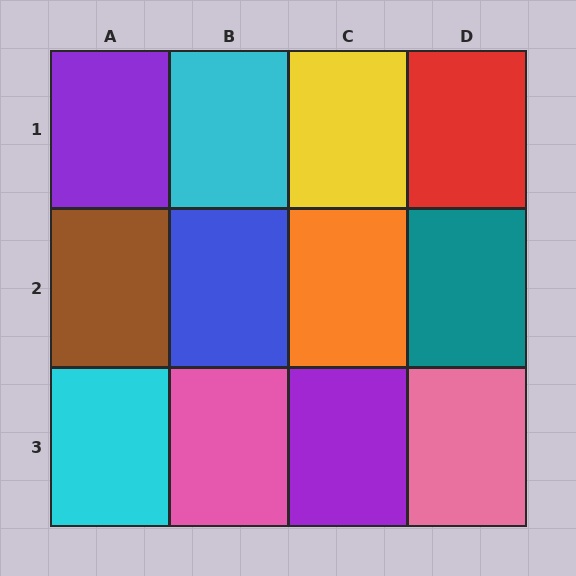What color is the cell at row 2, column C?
Orange.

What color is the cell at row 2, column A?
Brown.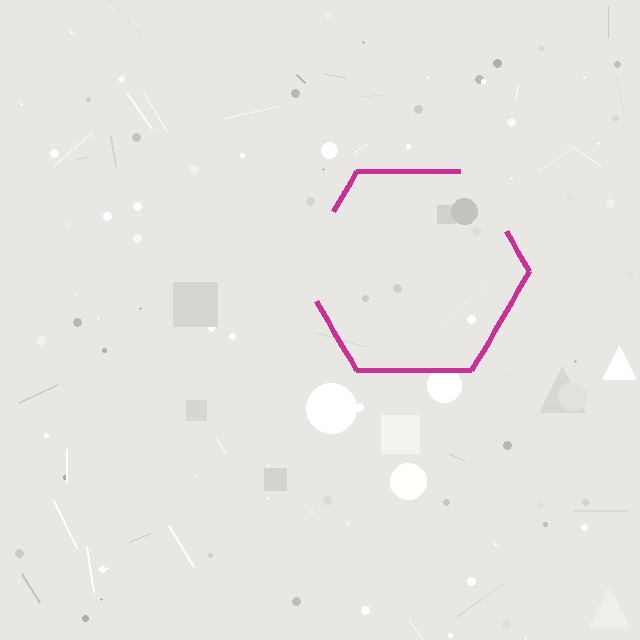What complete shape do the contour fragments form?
The contour fragments form a hexagon.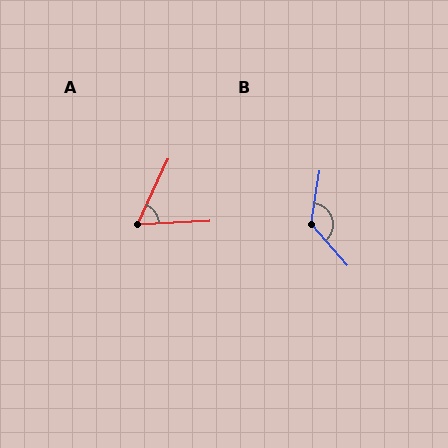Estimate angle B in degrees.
Approximately 129 degrees.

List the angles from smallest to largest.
A (62°), B (129°).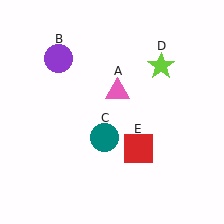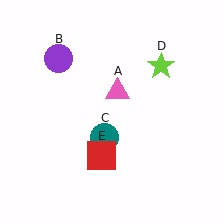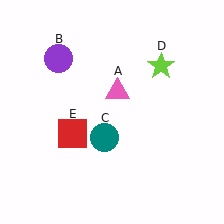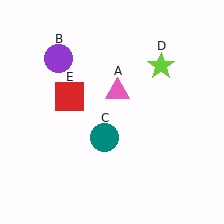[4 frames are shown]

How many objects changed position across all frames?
1 object changed position: red square (object E).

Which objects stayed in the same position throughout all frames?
Pink triangle (object A) and purple circle (object B) and teal circle (object C) and lime star (object D) remained stationary.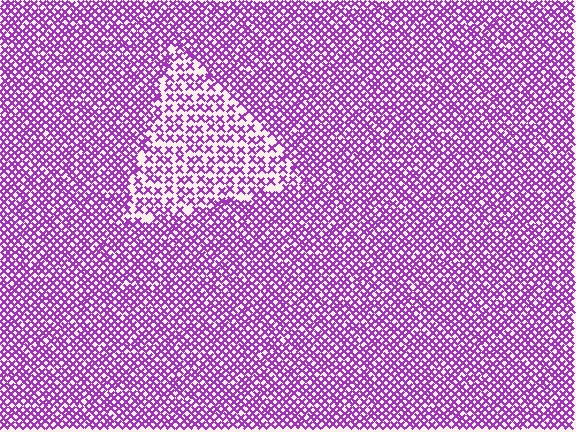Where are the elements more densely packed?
The elements are more densely packed outside the triangle boundary.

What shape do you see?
I see a triangle.